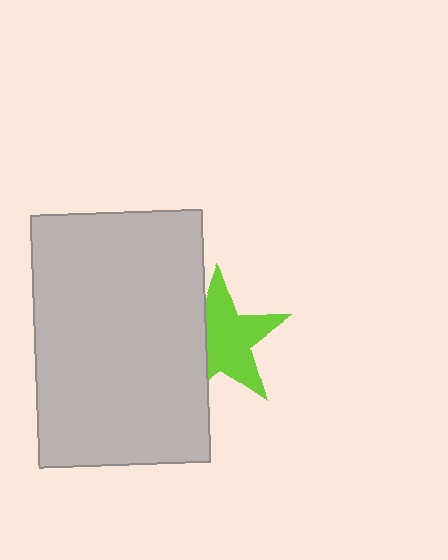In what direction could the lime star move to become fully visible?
The lime star could move right. That would shift it out from behind the light gray rectangle entirely.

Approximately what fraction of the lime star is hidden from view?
Roughly 33% of the lime star is hidden behind the light gray rectangle.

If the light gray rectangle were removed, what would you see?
You would see the complete lime star.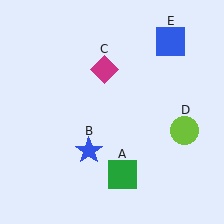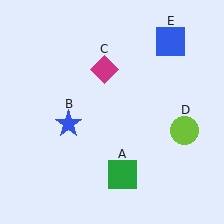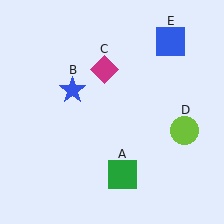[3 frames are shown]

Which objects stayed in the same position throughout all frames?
Green square (object A) and magenta diamond (object C) and lime circle (object D) and blue square (object E) remained stationary.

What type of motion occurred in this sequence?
The blue star (object B) rotated clockwise around the center of the scene.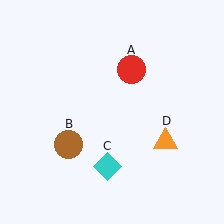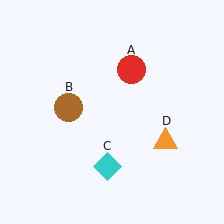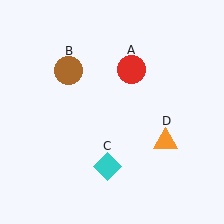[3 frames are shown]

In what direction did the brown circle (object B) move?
The brown circle (object B) moved up.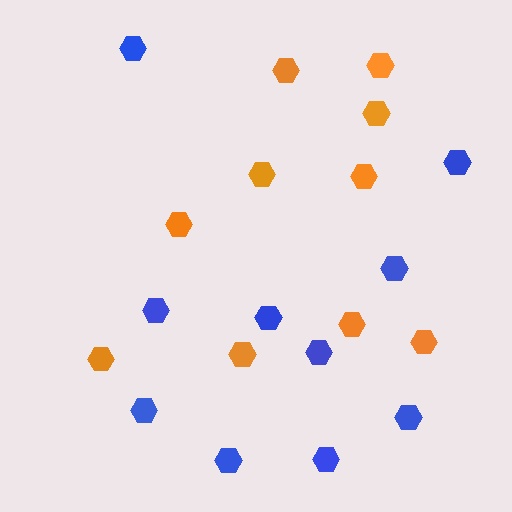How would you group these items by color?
There are 2 groups: one group of blue hexagons (10) and one group of orange hexagons (10).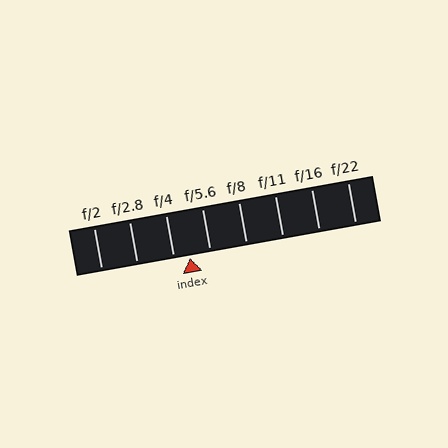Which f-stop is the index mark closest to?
The index mark is closest to f/4.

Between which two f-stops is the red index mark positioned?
The index mark is between f/4 and f/5.6.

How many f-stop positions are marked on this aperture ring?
There are 8 f-stop positions marked.